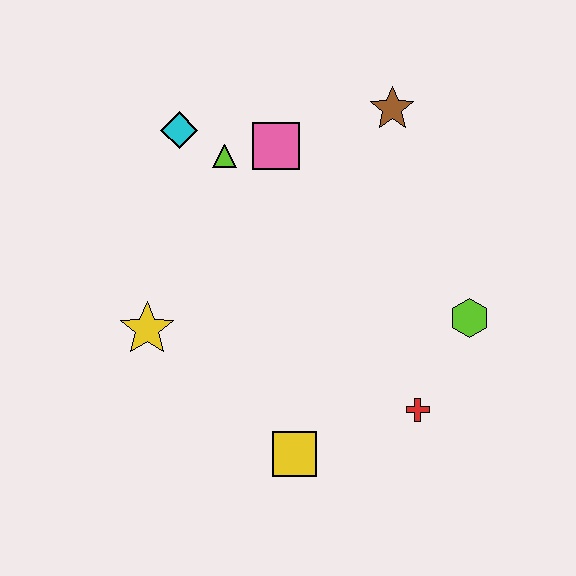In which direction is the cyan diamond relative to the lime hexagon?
The cyan diamond is to the left of the lime hexagon.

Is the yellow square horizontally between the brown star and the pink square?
Yes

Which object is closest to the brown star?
The pink square is closest to the brown star.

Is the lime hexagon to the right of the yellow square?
Yes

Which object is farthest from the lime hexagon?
The cyan diamond is farthest from the lime hexagon.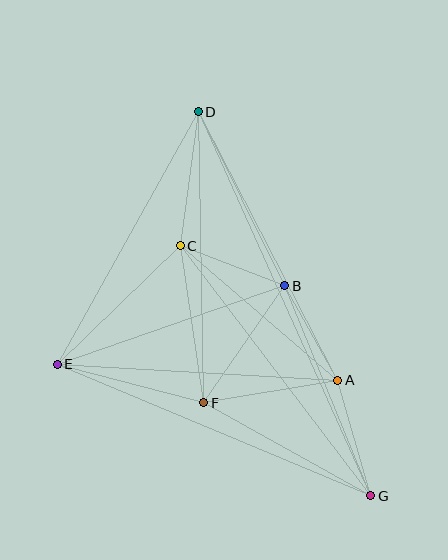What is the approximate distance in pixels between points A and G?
The distance between A and G is approximately 120 pixels.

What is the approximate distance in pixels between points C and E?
The distance between C and E is approximately 170 pixels.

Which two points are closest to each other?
Points A and B are closest to each other.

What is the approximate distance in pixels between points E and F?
The distance between E and F is approximately 151 pixels.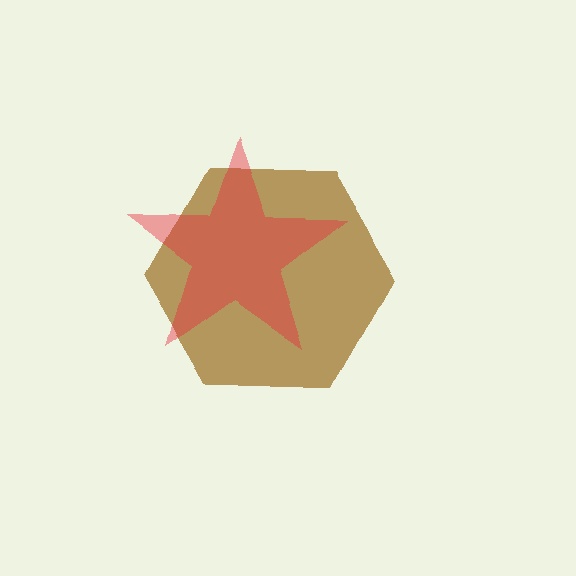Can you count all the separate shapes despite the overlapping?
Yes, there are 2 separate shapes.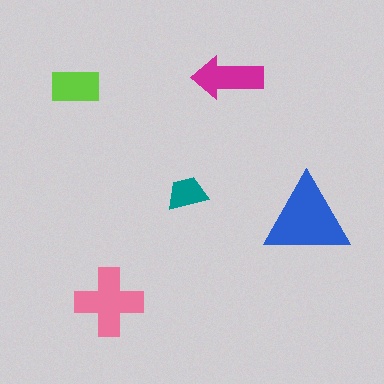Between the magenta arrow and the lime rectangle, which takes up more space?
The magenta arrow.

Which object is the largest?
The blue triangle.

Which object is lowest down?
The pink cross is bottommost.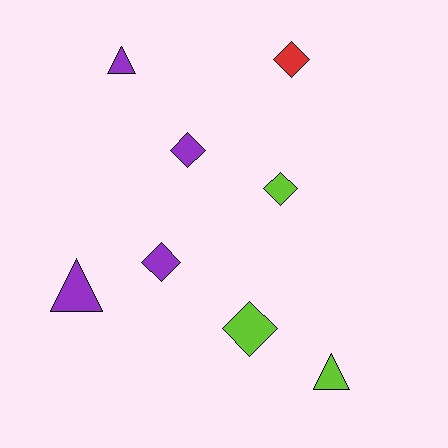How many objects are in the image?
There are 8 objects.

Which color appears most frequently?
Purple, with 4 objects.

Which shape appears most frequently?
Diamond, with 5 objects.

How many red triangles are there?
There are no red triangles.